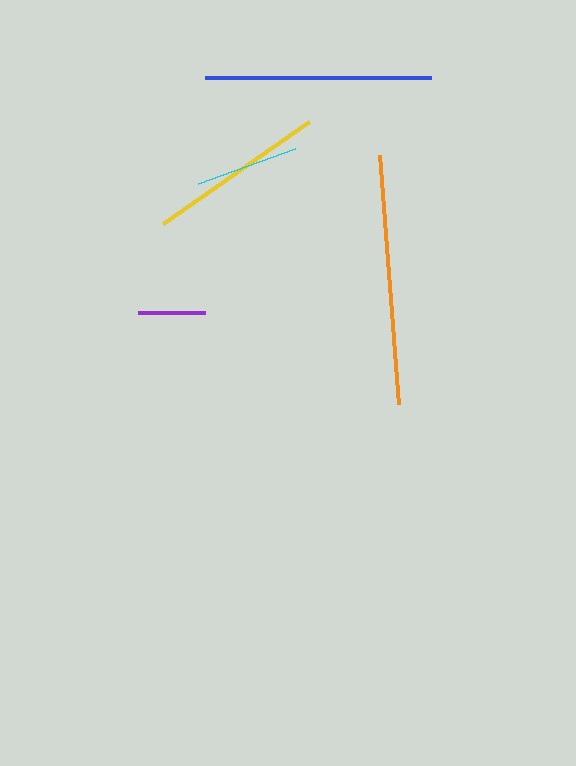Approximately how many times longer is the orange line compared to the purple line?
The orange line is approximately 3.7 times the length of the purple line.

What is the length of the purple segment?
The purple segment is approximately 68 pixels long.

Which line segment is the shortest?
The purple line is the shortest at approximately 68 pixels.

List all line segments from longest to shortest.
From longest to shortest: orange, blue, yellow, cyan, purple.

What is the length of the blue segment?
The blue segment is approximately 225 pixels long.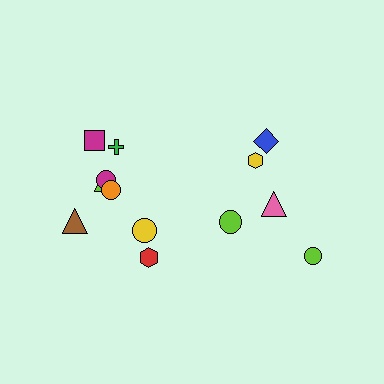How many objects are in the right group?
There are 5 objects.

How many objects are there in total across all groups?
There are 13 objects.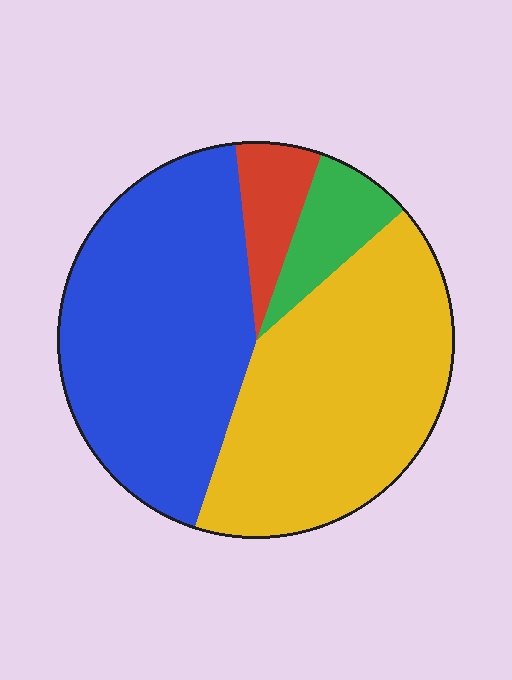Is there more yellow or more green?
Yellow.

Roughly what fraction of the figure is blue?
Blue covers 43% of the figure.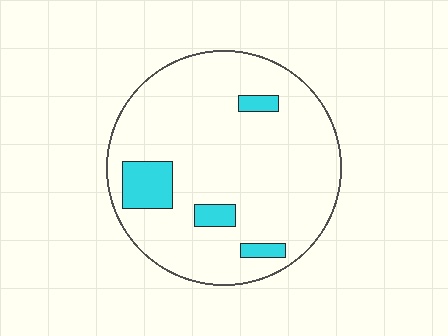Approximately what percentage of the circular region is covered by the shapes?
Approximately 10%.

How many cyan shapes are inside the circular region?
4.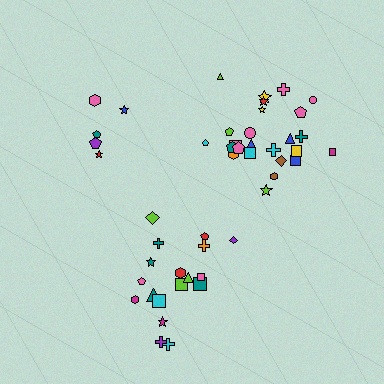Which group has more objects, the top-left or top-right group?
The top-right group.